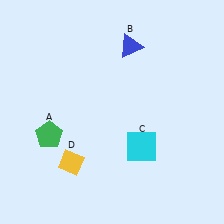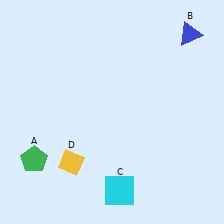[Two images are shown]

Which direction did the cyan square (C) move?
The cyan square (C) moved down.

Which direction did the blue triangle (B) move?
The blue triangle (B) moved right.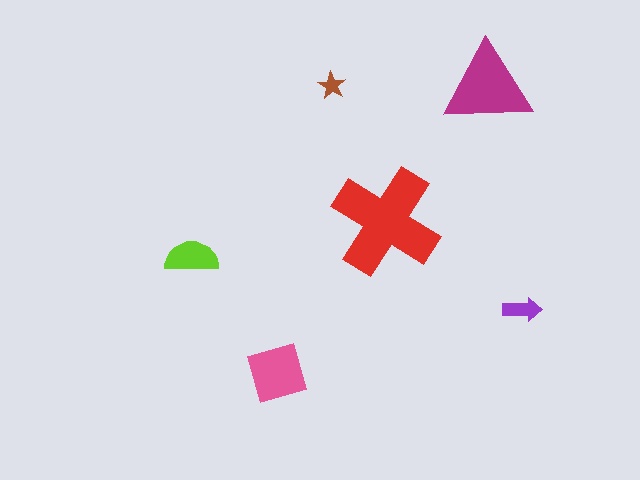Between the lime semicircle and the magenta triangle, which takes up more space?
The magenta triangle.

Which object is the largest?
The red cross.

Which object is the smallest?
The brown star.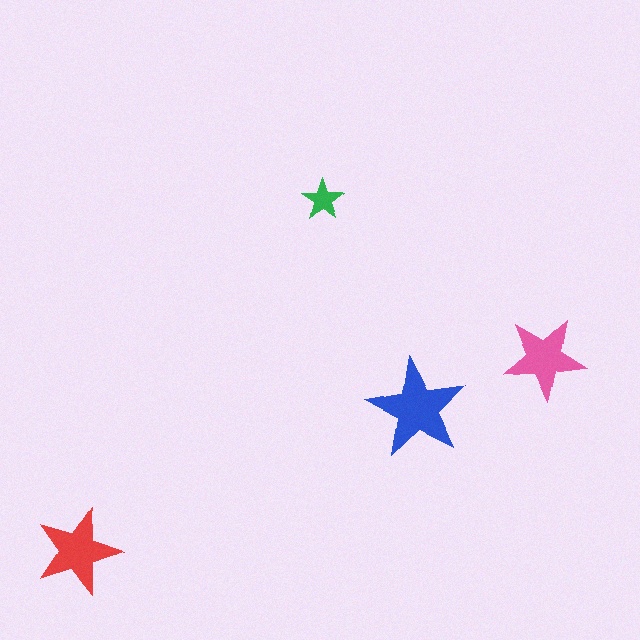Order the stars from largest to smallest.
the blue one, the red one, the pink one, the green one.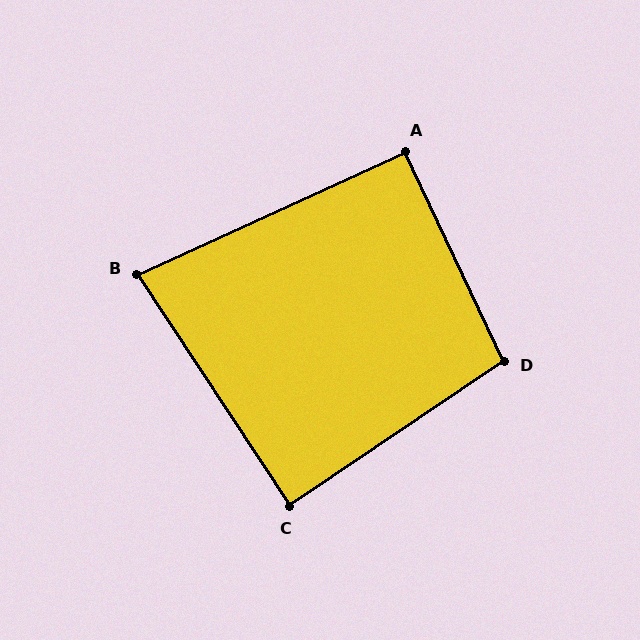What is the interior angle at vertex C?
Approximately 89 degrees (approximately right).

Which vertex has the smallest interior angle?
B, at approximately 81 degrees.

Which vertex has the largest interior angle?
D, at approximately 99 degrees.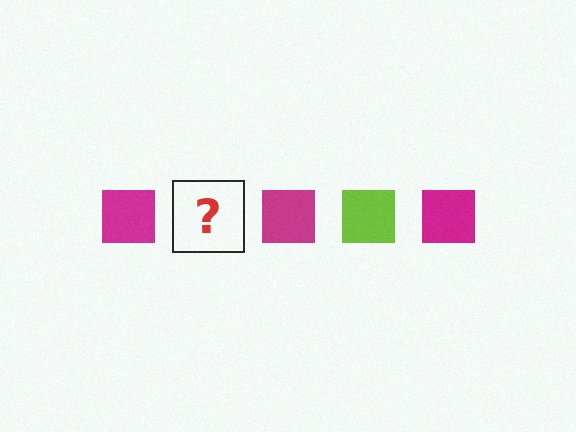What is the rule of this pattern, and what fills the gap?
The rule is that the pattern cycles through magenta, lime squares. The gap should be filled with a lime square.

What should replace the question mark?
The question mark should be replaced with a lime square.